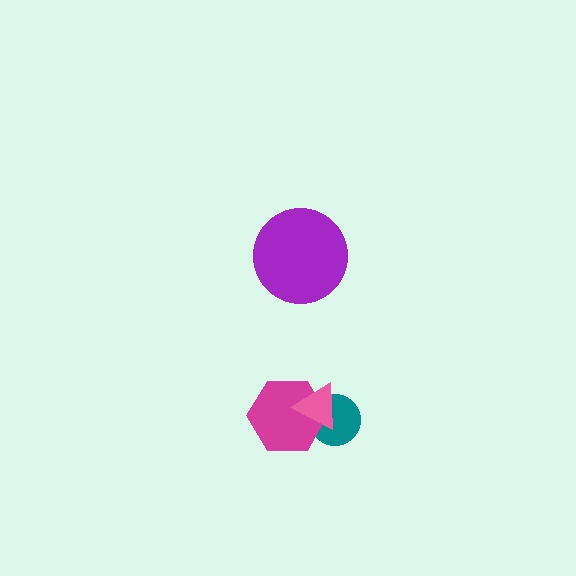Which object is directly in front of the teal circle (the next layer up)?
The magenta hexagon is directly in front of the teal circle.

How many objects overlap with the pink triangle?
2 objects overlap with the pink triangle.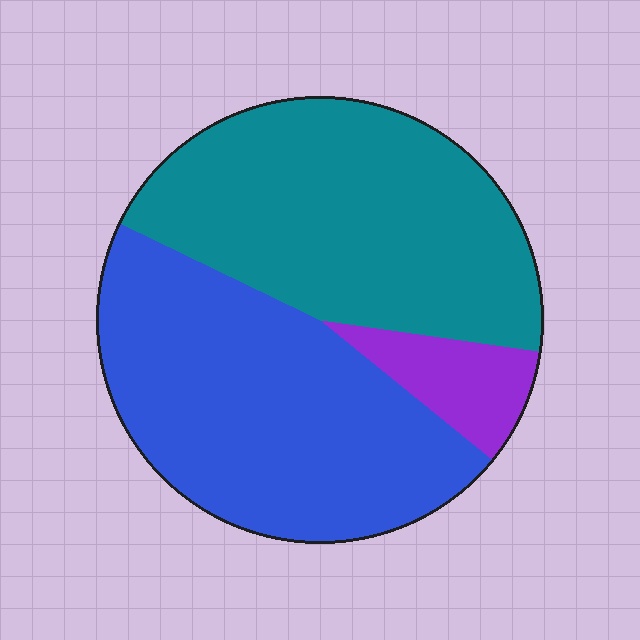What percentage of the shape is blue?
Blue covers roughly 45% of the shape.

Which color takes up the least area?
Purple, at roughly 10%.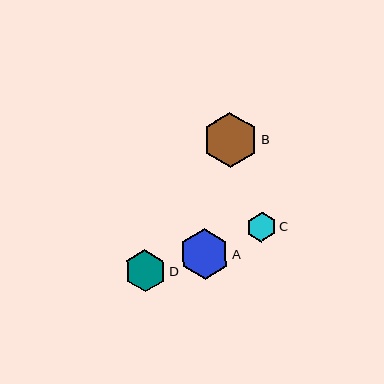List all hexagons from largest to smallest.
From largest to smallest: B, A, D, C.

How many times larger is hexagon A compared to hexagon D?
Hexagon A is approximately 1.2 times the size of hexagon D.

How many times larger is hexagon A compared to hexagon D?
Hexagon A is approximately 1.2 times the size of hexagon D.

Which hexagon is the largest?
Hexagon B is the largest with a size of approximately 55 pixels.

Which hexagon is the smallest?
Hexagon C is the smallest with a size of approximately 29 pixels.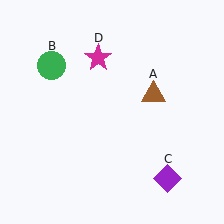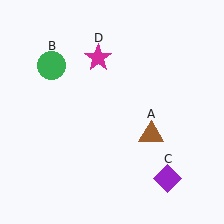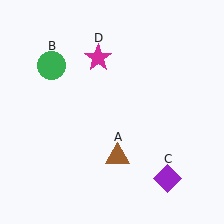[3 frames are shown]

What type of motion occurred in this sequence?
The brown triangle (object A) rotated clockwise around the center of the scene.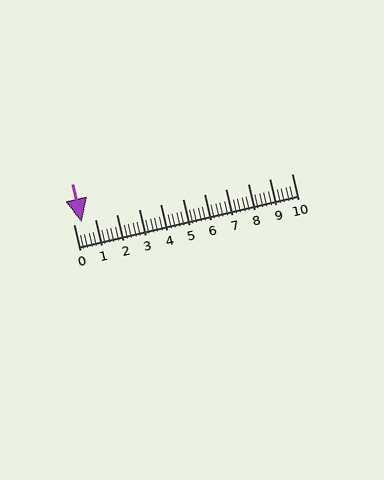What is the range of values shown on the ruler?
The ruler shows values from 0 to 10.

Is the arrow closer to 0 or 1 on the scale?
The arrow is closer to 0.